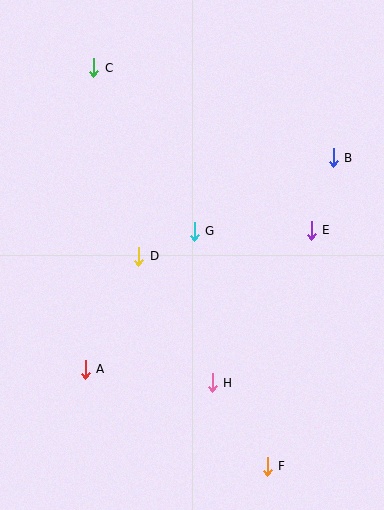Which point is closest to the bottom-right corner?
Point F is closest to the bottom-right corner.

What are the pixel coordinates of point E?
Point E is at (311, 230).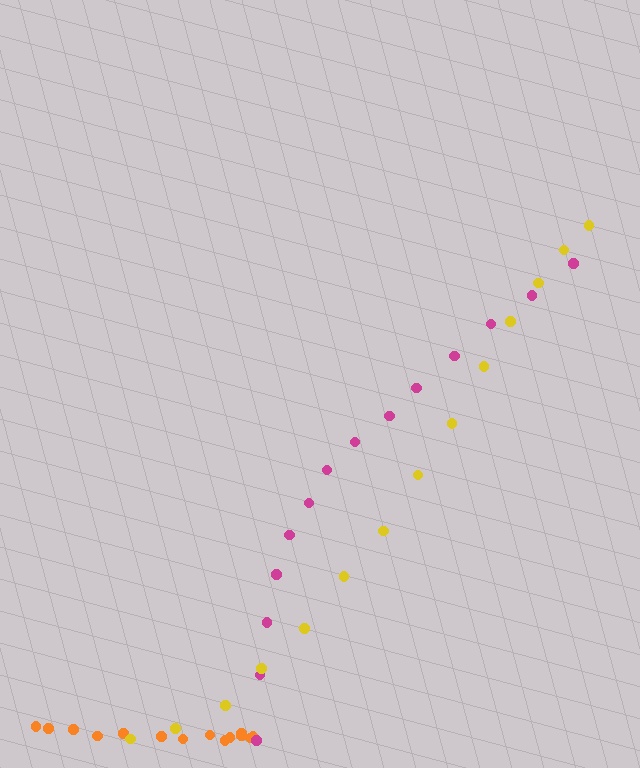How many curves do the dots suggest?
There are 3 distinct paths.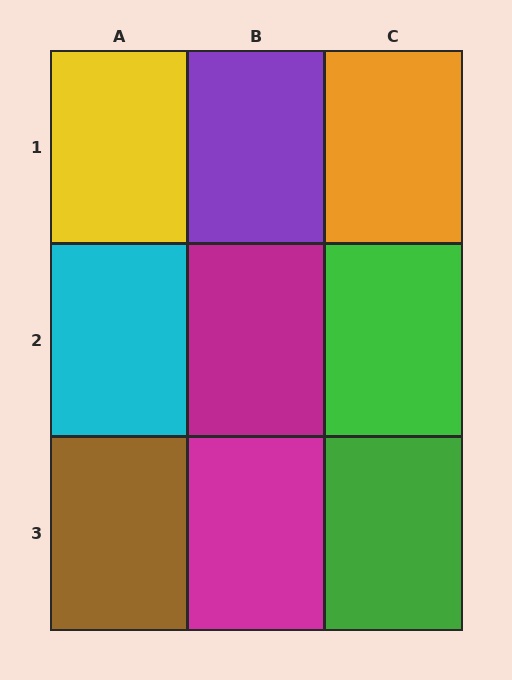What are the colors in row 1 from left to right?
Yellow, purple, orange.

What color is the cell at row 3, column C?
Green.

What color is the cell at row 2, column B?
Magenta.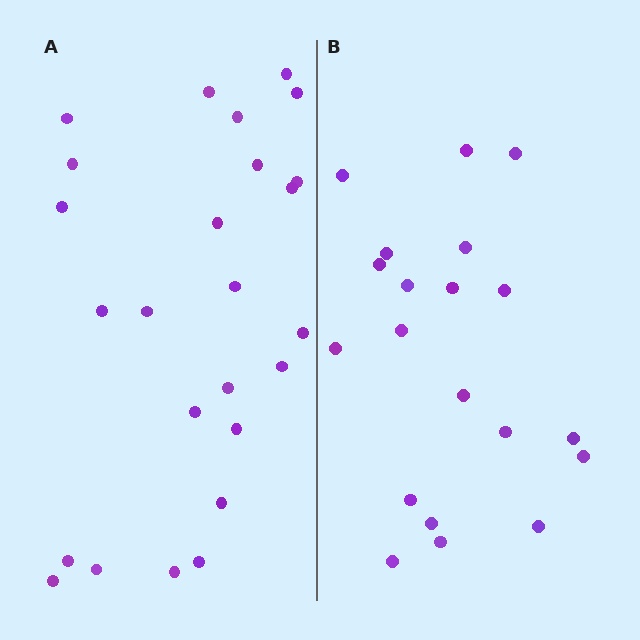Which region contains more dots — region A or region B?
Region A (the left region) has more dots.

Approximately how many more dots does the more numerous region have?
Region A has about 5 more dots than region B.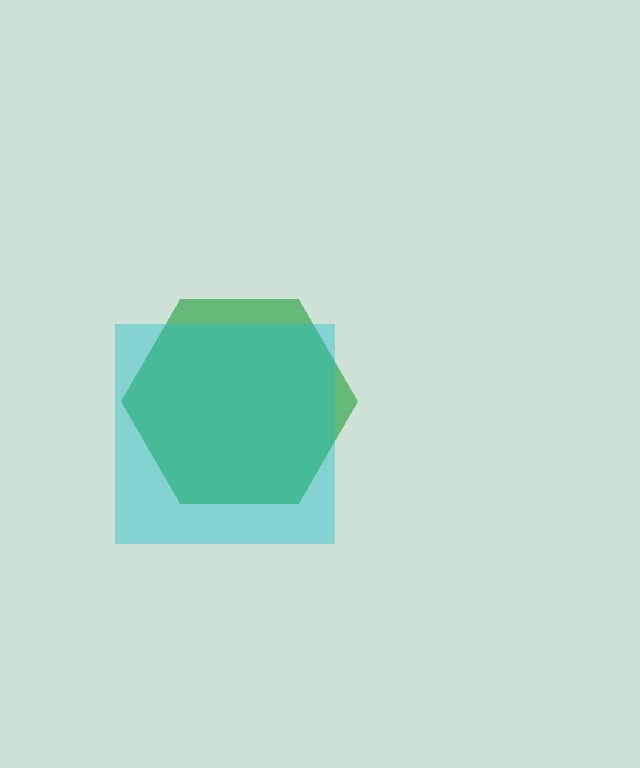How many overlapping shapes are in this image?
There are 2 overlapping shapes in the image.